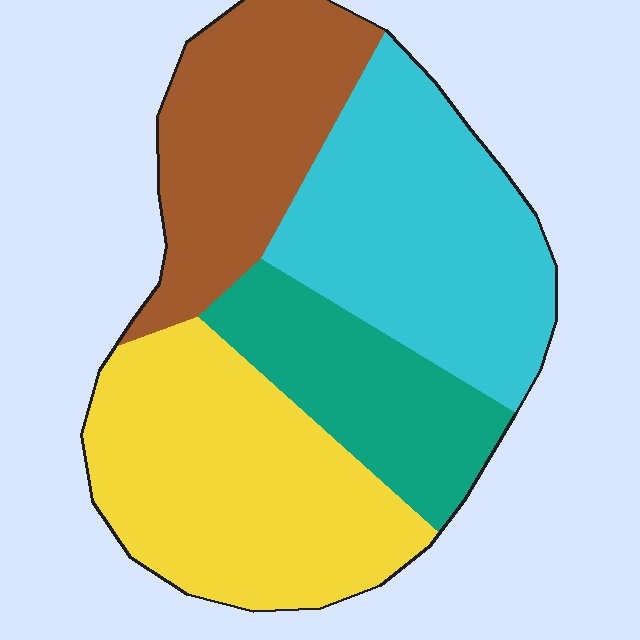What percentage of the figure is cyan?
Cyan takes up between a sixth and a third of the figure.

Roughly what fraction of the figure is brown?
Brown takes up less than a quarter of the figure.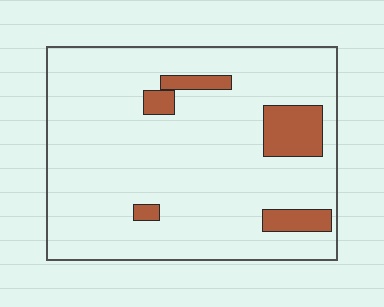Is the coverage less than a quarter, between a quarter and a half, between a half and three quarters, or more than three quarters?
Less than a quarter.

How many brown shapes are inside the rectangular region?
5.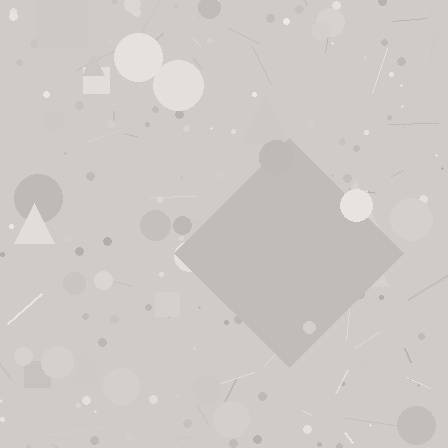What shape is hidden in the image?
A diamond is hidden in the image.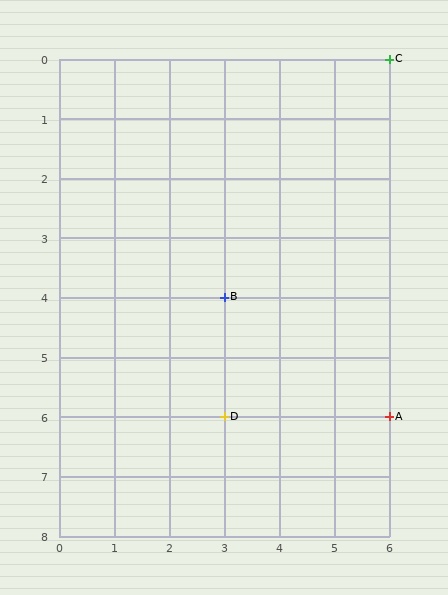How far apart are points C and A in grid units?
Points C and A are 6 rows apart.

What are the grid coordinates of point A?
Point A is at grid coordinates (6, 6).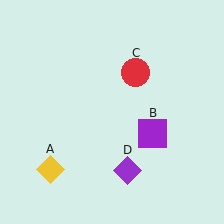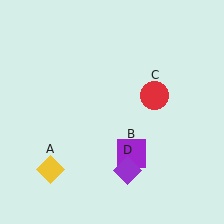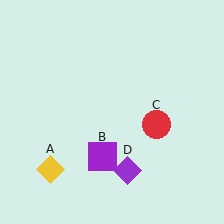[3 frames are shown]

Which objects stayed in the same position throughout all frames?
Yellow diamond (object A) and purple diamond (object D) remained stationary.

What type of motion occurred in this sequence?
The purple square (object B), red circle (object C) rotated clockwise around the center of the scene.